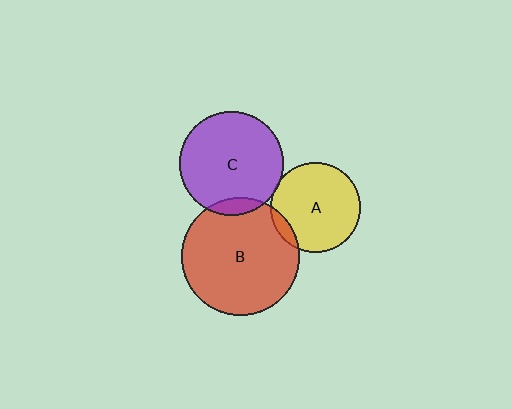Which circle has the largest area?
Circle B (red).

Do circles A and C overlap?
Yes.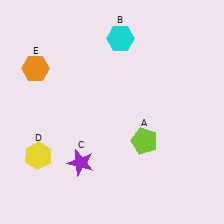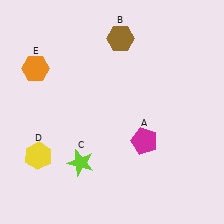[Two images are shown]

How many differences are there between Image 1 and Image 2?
There are 3 differences between the two images.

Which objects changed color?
A changed from lime to magenta. B changed from cyan to brown. C changed from purple to lime.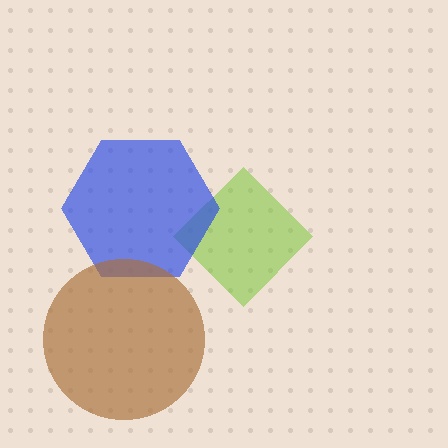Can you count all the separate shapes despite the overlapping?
Yes, there are 3 separate shapes.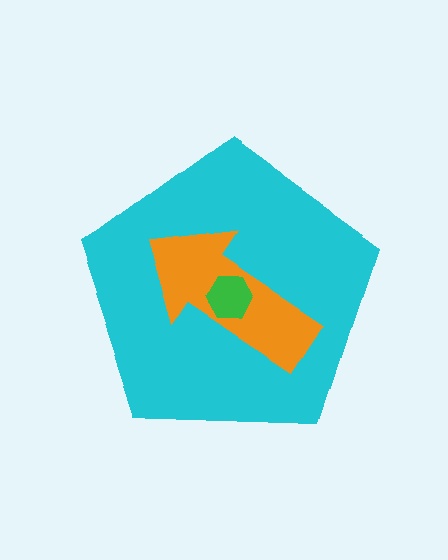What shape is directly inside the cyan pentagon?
The orange arrow.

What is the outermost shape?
The cyan pentagon.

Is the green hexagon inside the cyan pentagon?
Yes.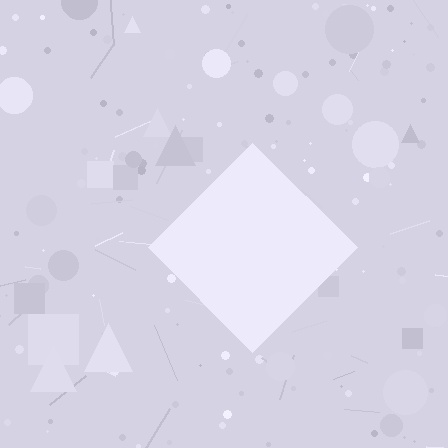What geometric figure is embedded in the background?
A diamond is embedded in the background.